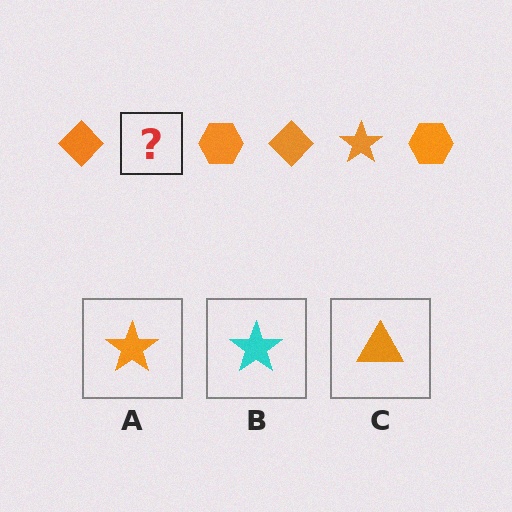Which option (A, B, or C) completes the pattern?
A.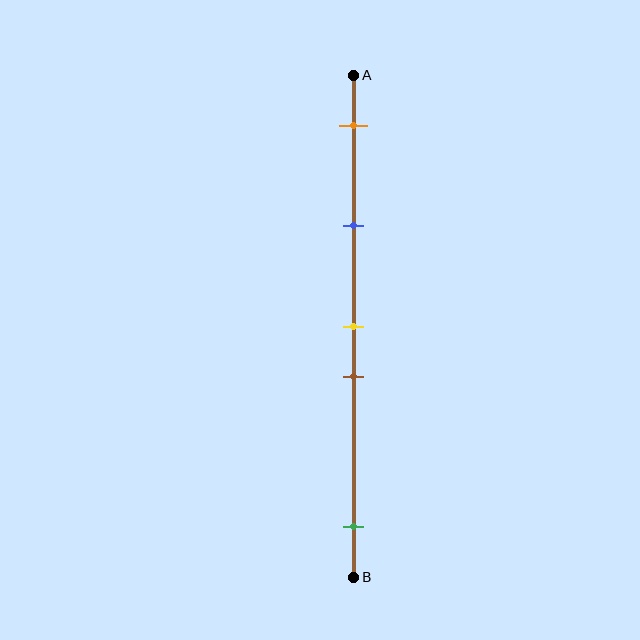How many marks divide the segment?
There are 5 marks dividing the segment.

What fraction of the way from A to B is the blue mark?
The blue mark is approximately 30% (0.3) of the way from A to B.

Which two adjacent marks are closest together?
The yellow and brown marks are the closest adjacent pair.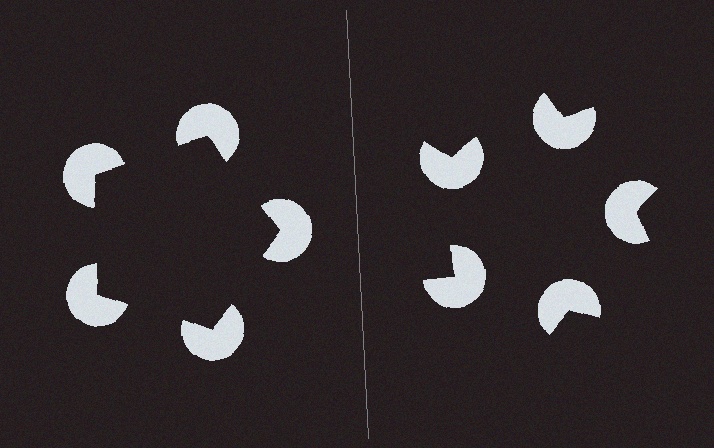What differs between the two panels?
The pac-man discs are positioned identically on both sides; only the wedge orientations differ. On the left they align to a pentagon; on the right they are misaligned.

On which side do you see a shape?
An illusory pentagon appears on the left side. On the right side the wedge cuts are rotated, so no coherent shape forms.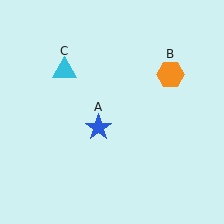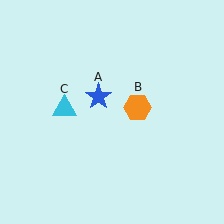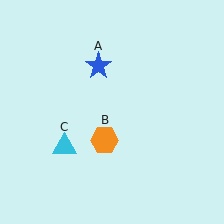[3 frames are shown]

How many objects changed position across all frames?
3 objects changed position: blue star (object A), orange hexagon (object B), cyan triangle (object C).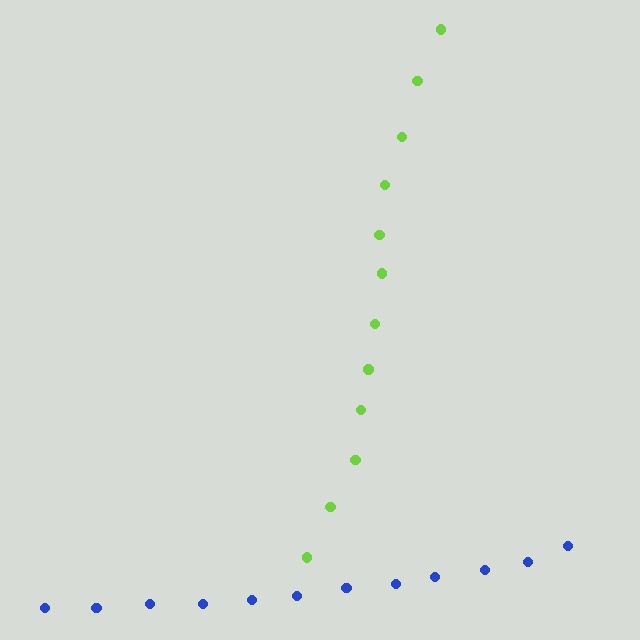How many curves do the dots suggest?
There are 2 distinct paths.